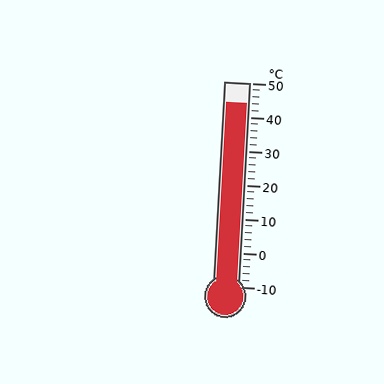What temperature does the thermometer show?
The thermometer shows approximately 44°C.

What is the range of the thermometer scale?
The thermometer scale ranges from -10°C to 50°C.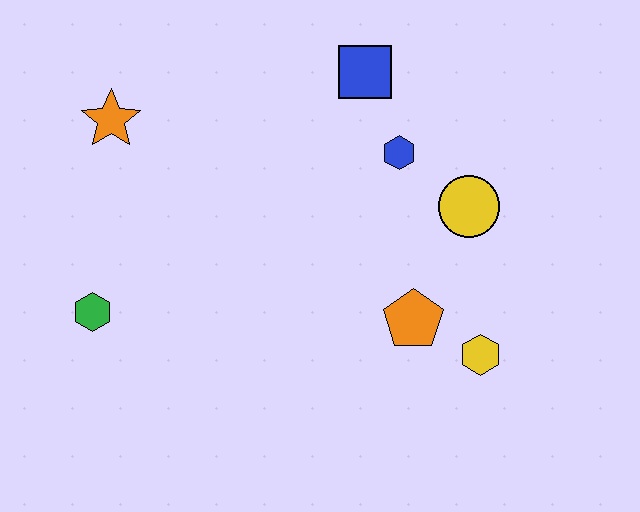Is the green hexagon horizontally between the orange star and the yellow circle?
No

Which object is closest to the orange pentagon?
The yellow hexagon is closest to the orange pentagon.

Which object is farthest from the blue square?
The green hexagon is farthest from the blue square.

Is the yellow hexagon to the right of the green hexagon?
Yes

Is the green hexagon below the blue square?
Yes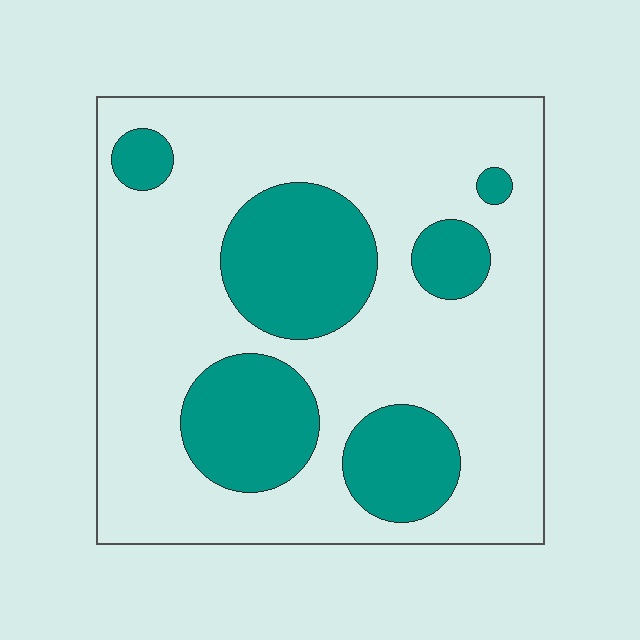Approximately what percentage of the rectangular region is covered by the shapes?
Approximately 25%.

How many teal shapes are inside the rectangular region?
6.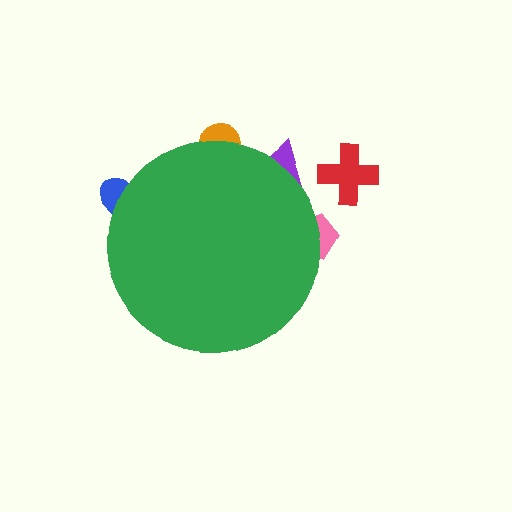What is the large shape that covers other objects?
A green circle.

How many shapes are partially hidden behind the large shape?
4 shapes are partially hidden.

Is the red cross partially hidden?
No, the red cross is fully visible.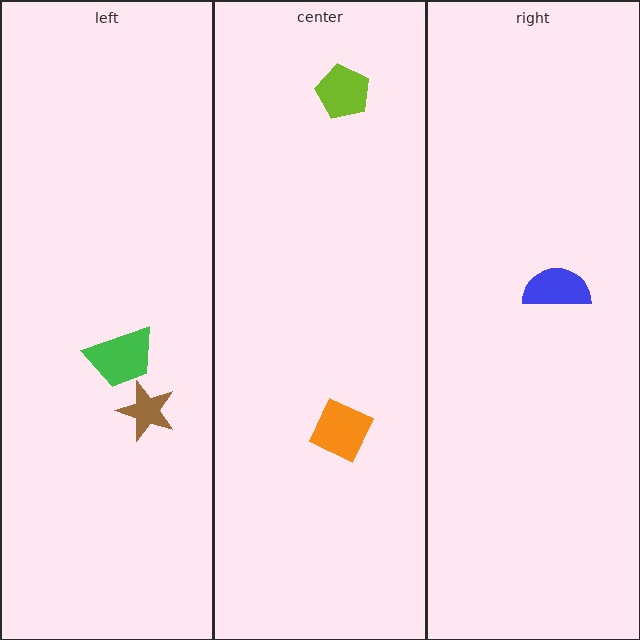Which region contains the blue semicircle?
The right region.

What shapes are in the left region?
The green trapezoid, the brown star.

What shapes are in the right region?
The blue semicircle.